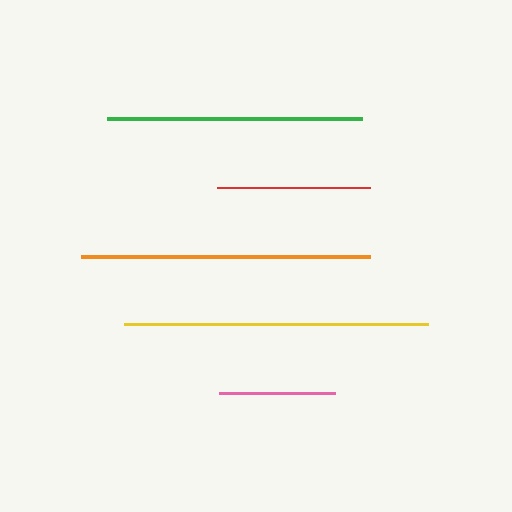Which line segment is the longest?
The yellow line is the longest at approximately 304 pixels.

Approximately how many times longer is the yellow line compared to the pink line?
The yellow line is approximately 2.6 times the length of the pink line.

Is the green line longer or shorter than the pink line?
The green line is longer than the pink line.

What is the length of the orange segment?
The orange segment is approximately 290 pixels long.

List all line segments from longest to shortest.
From longest to shortest: yellow, orange, green, red, pink.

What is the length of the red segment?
The red segment is approximately 153 pixels long.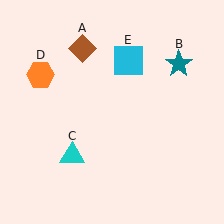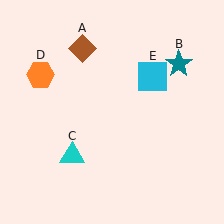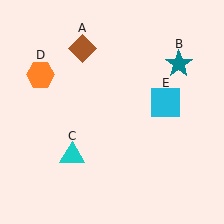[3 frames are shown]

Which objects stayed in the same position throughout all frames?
Brown diamond (object A) and teal star (object B) and cyan triangle (object C) and orange hexagon (object D) remained stationary.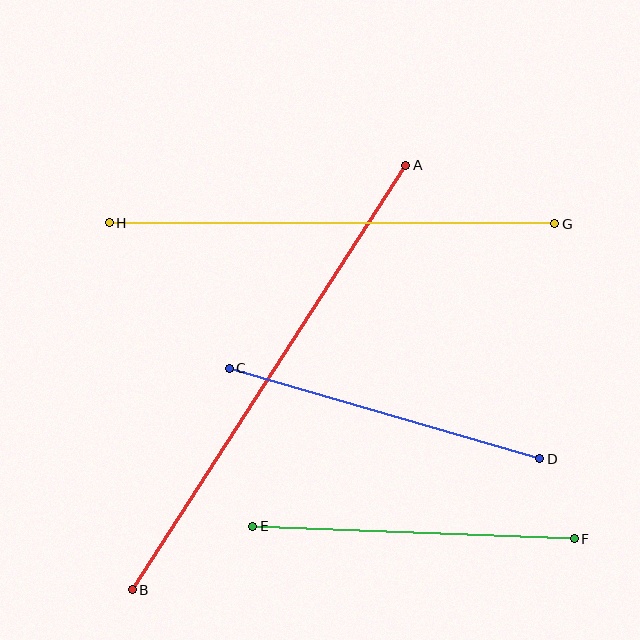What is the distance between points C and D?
The distance is approximately 324 pixels.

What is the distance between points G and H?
The distance is approximately 445 pixels.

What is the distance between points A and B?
The distance is approximately 505 pixels.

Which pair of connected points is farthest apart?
Points A and B are farthest apart.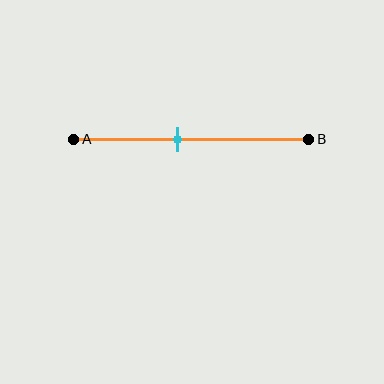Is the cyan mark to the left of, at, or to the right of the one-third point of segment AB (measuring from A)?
The cyan mark is to the right of the one-third point of segment AB.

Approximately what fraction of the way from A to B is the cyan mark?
The cyan mark is approximately 45% of the way from A to B.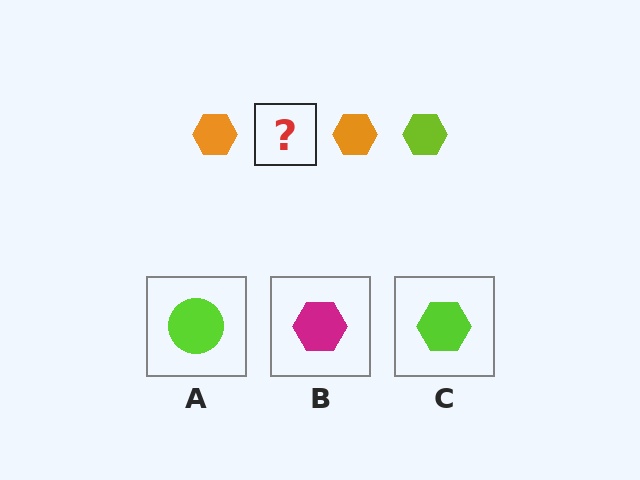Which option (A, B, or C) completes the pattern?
C.